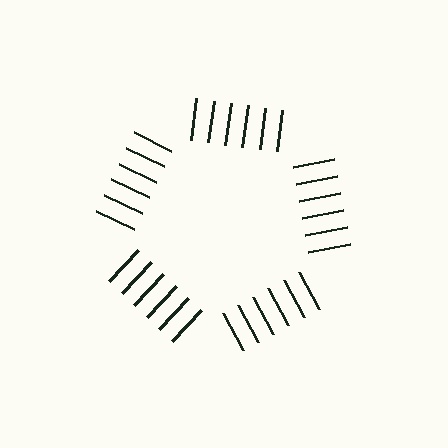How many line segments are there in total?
30 — 6 along each of the 5 edges.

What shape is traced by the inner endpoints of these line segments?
An illusory pentagon — the line segments terminate on its edges but no continuous stroke is drawn.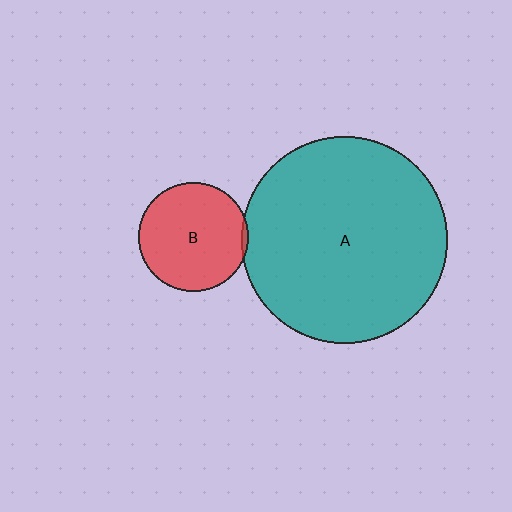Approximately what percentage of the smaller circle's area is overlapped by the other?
Approximately 5%.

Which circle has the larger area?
Circle A (teal).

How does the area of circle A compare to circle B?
Approximately 3.6 times.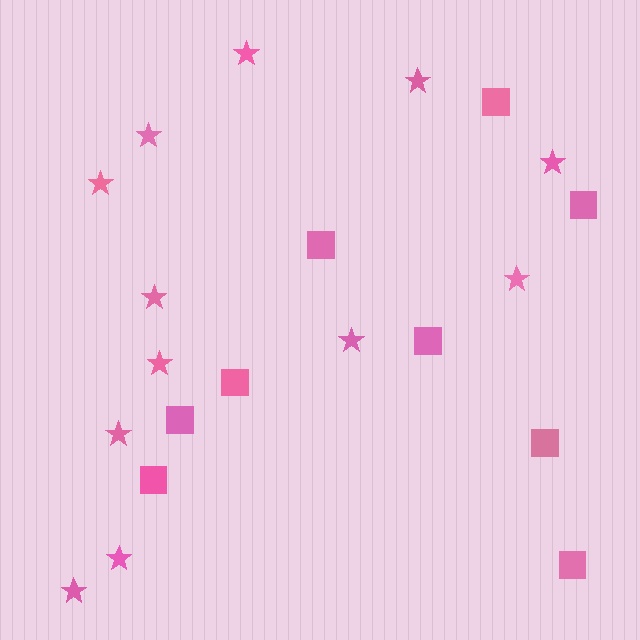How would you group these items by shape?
There are 2 groups: one group of stars (12) and one group of squares (9).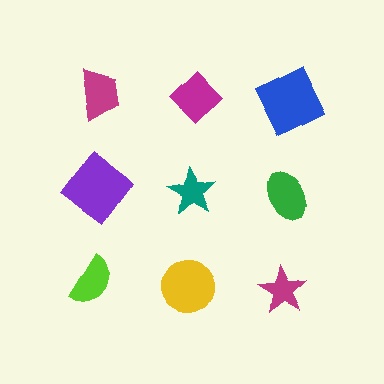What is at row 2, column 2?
A teal star.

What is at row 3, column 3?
A magenta star.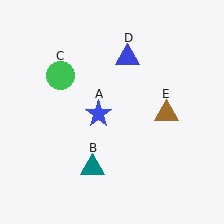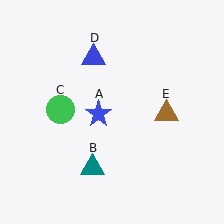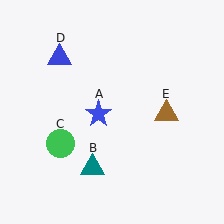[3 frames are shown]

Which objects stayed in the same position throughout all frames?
Blue star (object A) and teal triangle (object B) and brown triangle (object E) remained stationary.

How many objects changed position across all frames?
2 objects changed position: green circle (object C), blue triangle (object D).